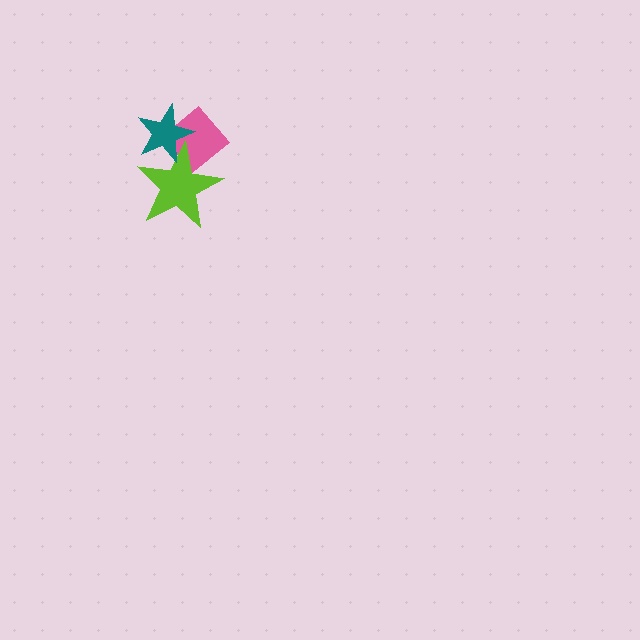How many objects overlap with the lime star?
2 objects overlap with the lime star.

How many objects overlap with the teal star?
2 objects overlap with the teal star.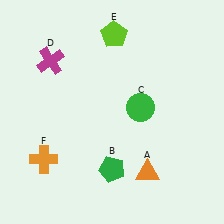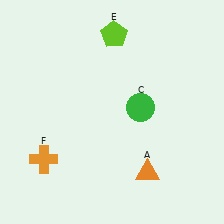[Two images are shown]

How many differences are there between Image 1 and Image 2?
There are 2 differences between the two images.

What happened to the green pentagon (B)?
The green pentagon (B) was removed in Image 2. It was in the bottom-right area of Image 1.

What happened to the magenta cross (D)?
The magenta cross (D) was removed in Image 2. It was in the top-left area of Image 1.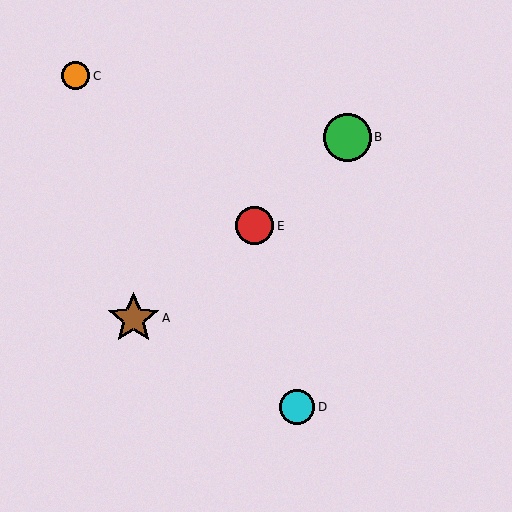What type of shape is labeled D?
Shape D is a cyan circle.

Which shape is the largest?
The brown star (labeled A) is the largest.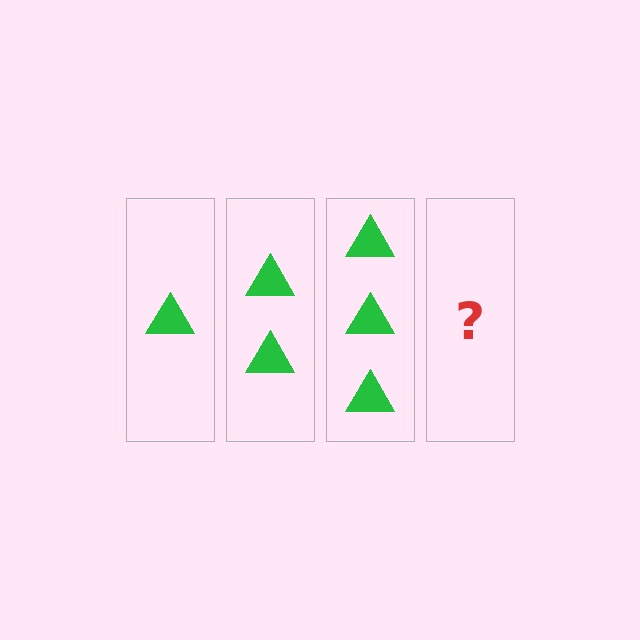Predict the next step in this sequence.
The next step is 4 triangles.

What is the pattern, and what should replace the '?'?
The pattern is that each step adds one more triangle. The '?' should be 4 triangles.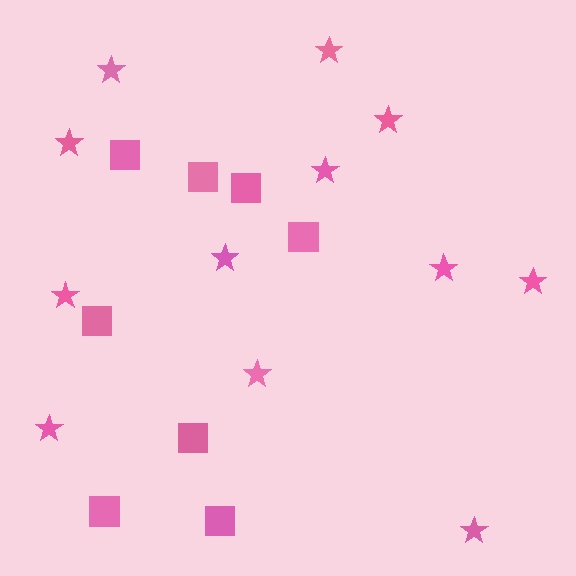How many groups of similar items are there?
There are 2 groups: one group of squares (8) and one group of stars (12).